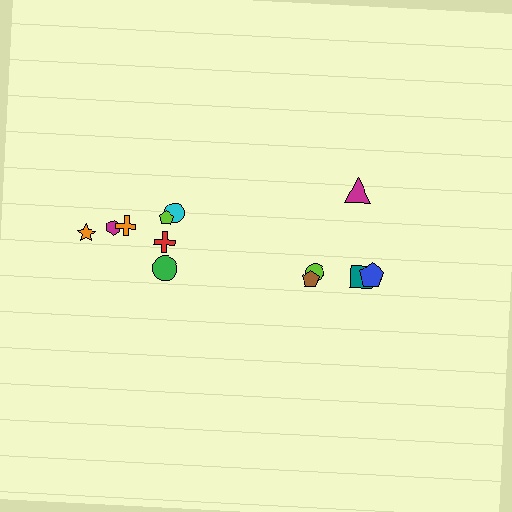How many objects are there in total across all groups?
There are 12 objects.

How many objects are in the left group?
There are 7 objects.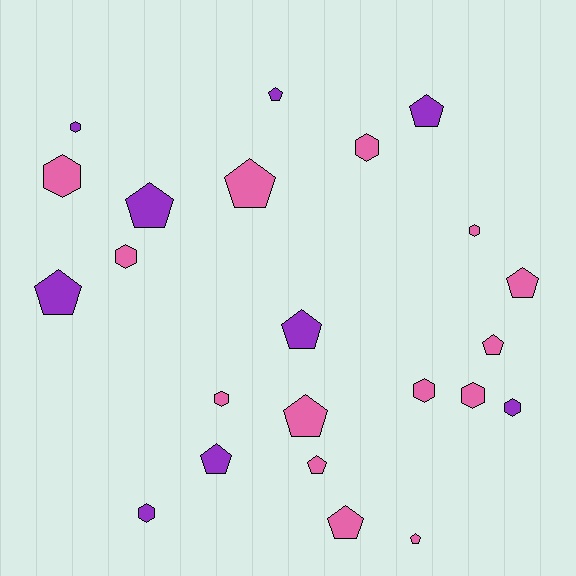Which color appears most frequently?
Pink, with 14 objects.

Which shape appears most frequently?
Pentagon, with 13 objects.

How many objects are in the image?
There are 23 objects.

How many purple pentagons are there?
There are 6 purple pentagons.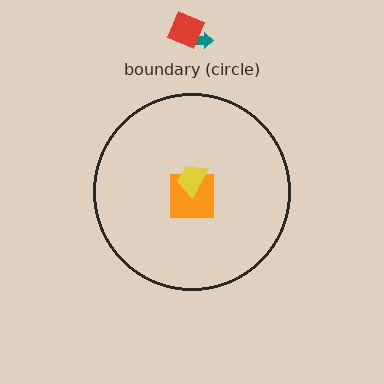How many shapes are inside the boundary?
2 inside, 2 outside.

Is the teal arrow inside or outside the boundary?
Outside.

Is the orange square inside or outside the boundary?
Inside.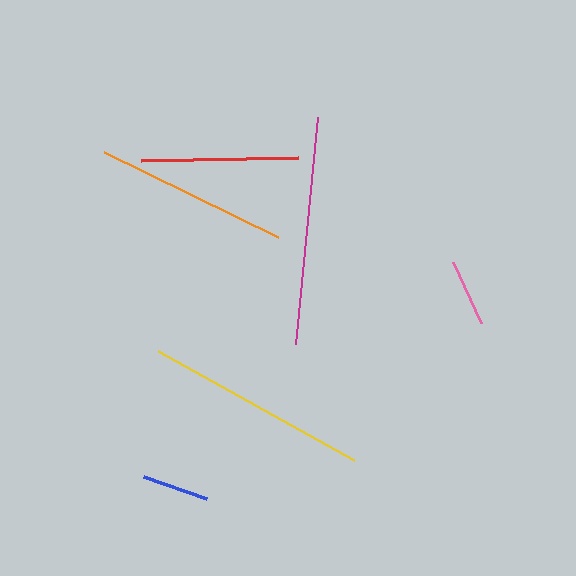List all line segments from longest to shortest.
From longest to shortest: magenta, yellow, orange, red, pink, blue.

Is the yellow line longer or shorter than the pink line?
The yellow line is longer than the pink line.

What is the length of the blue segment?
The blue segment is approximately 67 pixels long.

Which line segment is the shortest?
The blue line is the shortest at approximately 67 pixels.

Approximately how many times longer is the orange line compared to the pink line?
The orange line is approximately 2.9 times the length of the pink line.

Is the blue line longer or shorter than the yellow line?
The yellow line is longer than the blue line.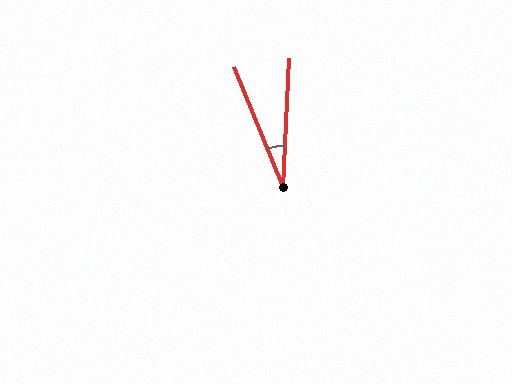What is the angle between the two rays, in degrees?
Approximately 25 degrees.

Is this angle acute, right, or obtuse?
It is acute.